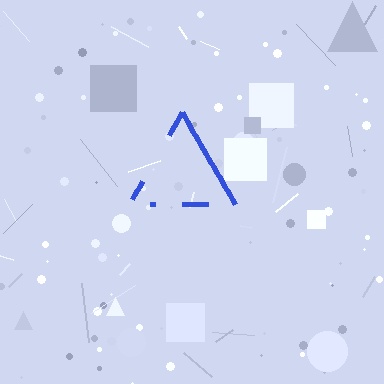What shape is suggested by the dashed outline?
The dashed outline suggests a triangle.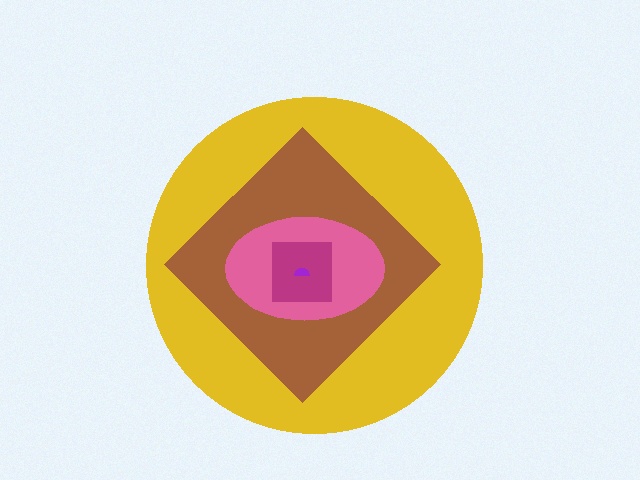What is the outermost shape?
The yellow circle.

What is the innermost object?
The purple semicircle.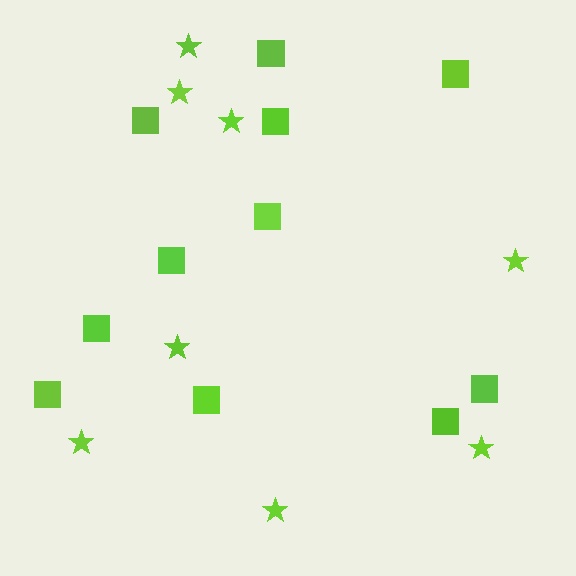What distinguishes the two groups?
There are 2 groups: one group of squares (11) and one group of stars (8).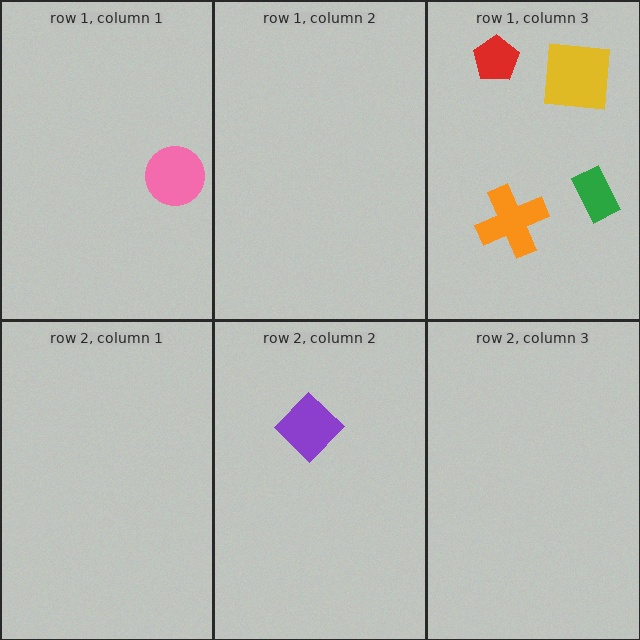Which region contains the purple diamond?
The row 2, column 2 region.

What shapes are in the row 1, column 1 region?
The pink circle.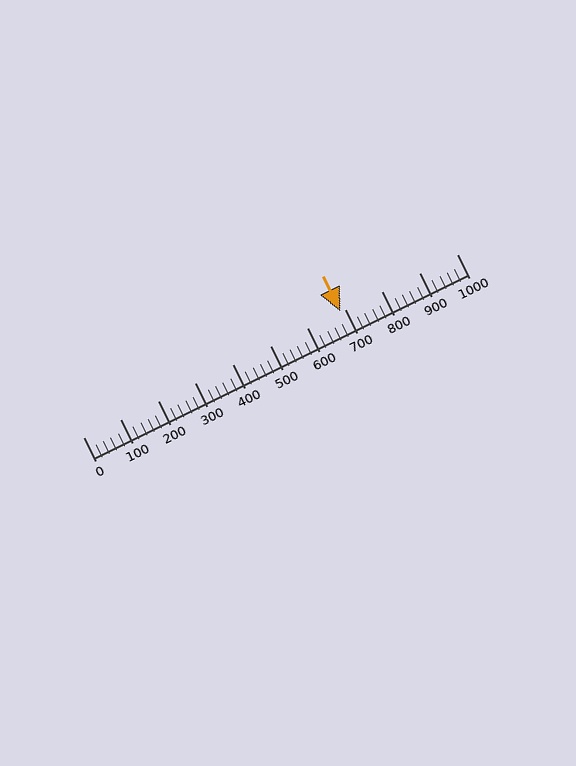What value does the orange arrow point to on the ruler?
The orange arrow points to approximately 690.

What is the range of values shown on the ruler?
The ruler shows values from 0 to 1000.